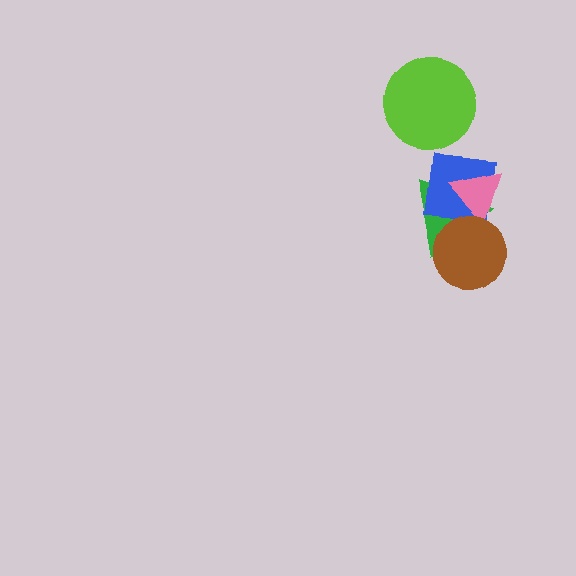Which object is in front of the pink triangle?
The brown circle is in front of the pink triangle.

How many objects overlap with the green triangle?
3 objects overlap with the green triangle.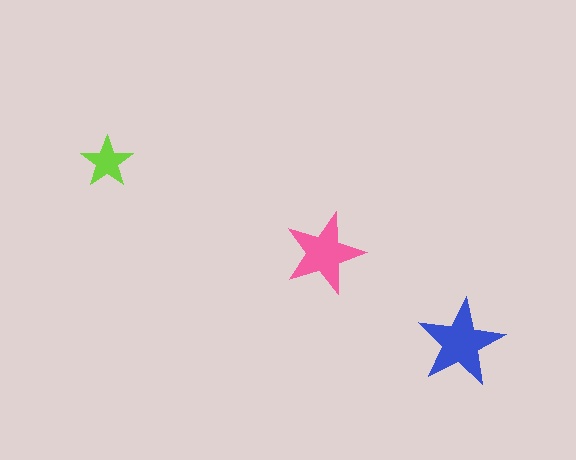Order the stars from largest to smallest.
the blue one, the pink one, the lime one.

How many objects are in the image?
There are 3 objects in the image.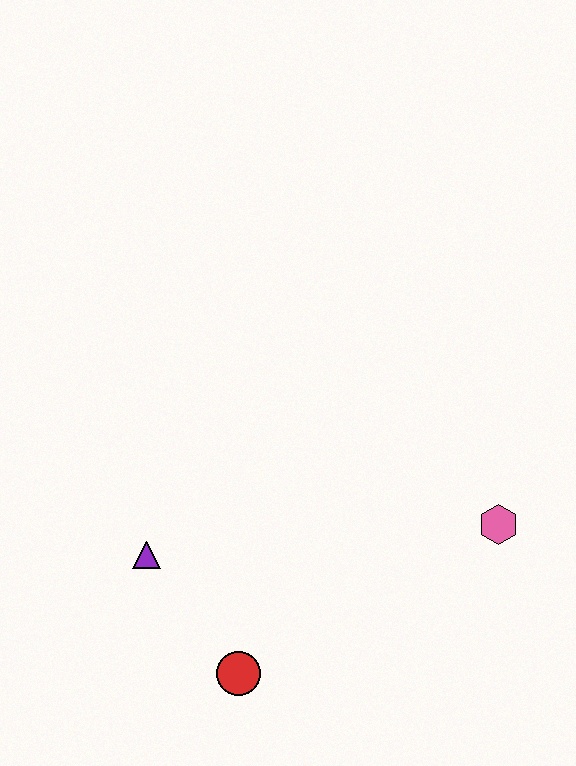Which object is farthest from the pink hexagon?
The purple triangle is farthest from the pink hexagon.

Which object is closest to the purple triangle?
The red circle is closest to the purple triangle.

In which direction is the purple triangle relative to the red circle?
The purple triangle is above the red circle.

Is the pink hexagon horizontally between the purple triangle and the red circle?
No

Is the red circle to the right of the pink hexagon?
No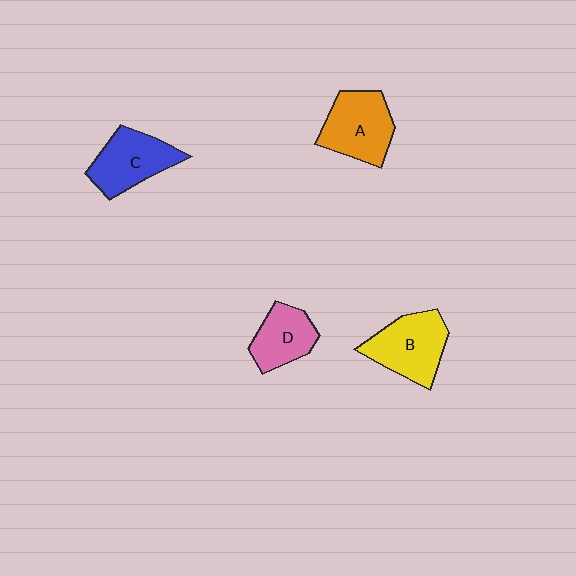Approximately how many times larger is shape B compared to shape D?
Approximately 1.3 times.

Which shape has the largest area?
Shape B (yellow).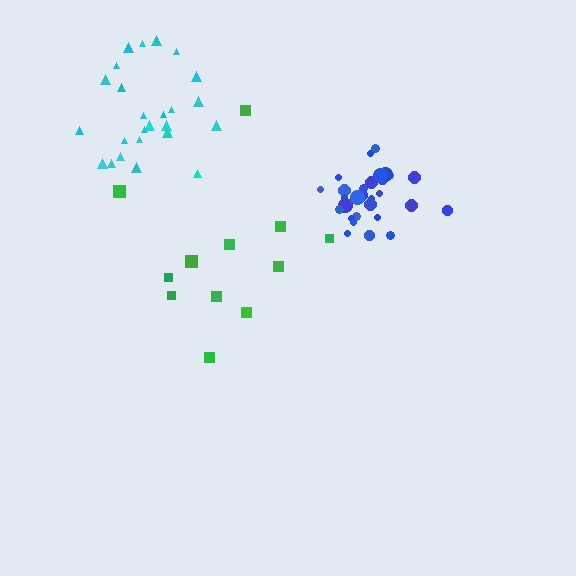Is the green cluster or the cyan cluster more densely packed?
Cyan.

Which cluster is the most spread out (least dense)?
Green.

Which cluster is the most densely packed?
Blue.